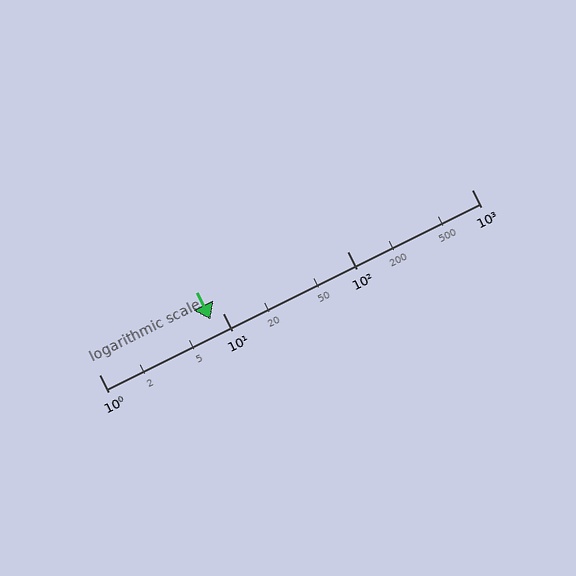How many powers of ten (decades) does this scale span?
The scale spans 3 decades, from 1 to 1000.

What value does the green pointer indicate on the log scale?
The pointer indicates approximately 7.9.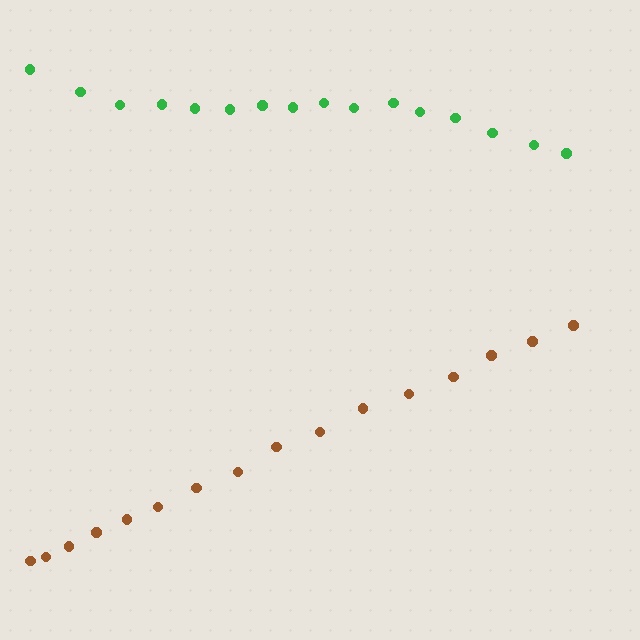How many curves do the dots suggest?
There are 2 distinct paths.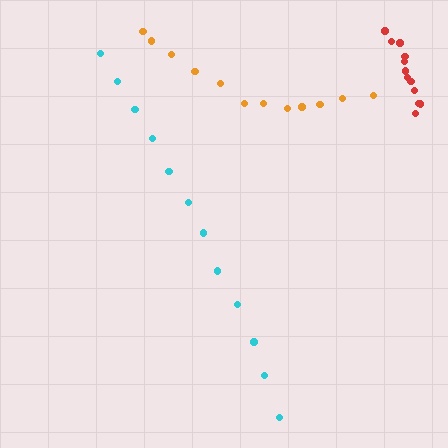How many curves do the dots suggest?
There are 3 distinct paths.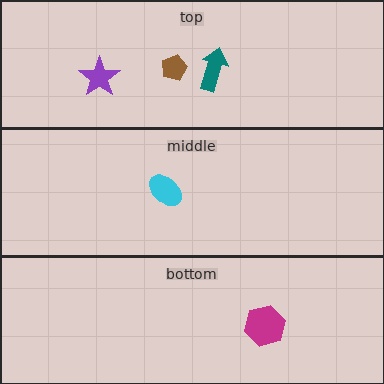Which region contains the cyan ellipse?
The middle region.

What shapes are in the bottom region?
The magenta hexagon.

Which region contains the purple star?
The top region.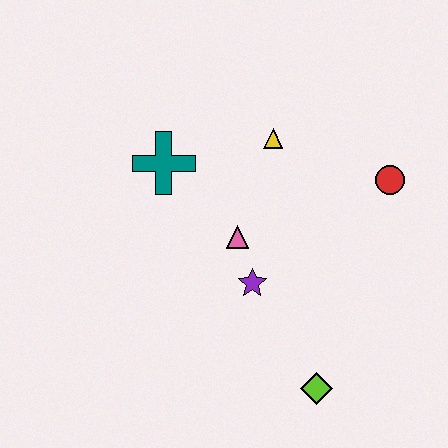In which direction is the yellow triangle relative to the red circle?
The yellow triangle is to the left of the red circle.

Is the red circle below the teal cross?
Yes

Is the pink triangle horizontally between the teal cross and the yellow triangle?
Yes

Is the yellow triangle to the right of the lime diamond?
No